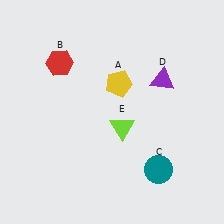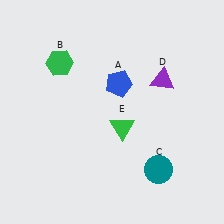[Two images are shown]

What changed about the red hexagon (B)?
In Image 1, B is red. In Image 2, it changed to green.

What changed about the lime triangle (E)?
In Image 1, E is lime. In Image 2, it changed to green.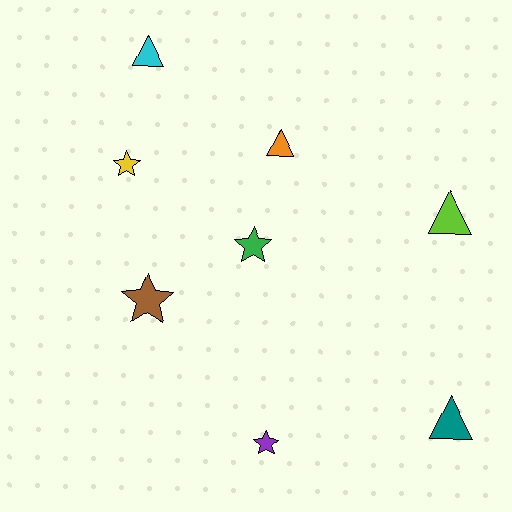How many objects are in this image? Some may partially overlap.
There are 8 objects.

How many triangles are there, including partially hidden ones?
There are 4 triangles.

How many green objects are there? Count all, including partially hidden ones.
There is 1 green object.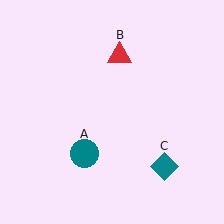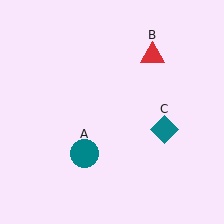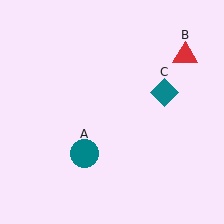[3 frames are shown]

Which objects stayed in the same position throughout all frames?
Teal circle (object A) remained stationary.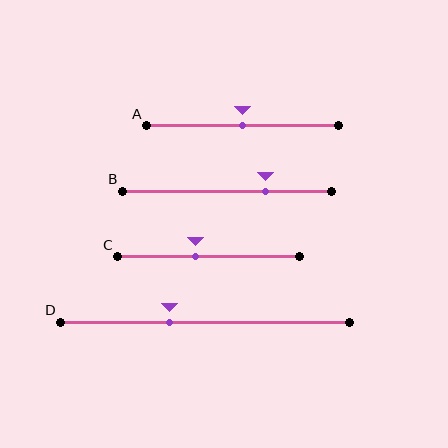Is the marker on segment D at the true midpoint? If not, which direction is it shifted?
No, the marker on segment D is shifted to the left by about 12% of the segment length.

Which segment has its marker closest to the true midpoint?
Segment A has its marker closest to the true midpoint.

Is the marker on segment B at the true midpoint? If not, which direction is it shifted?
No, the marker on segment B is shifted to the right by about 18% of the segment length.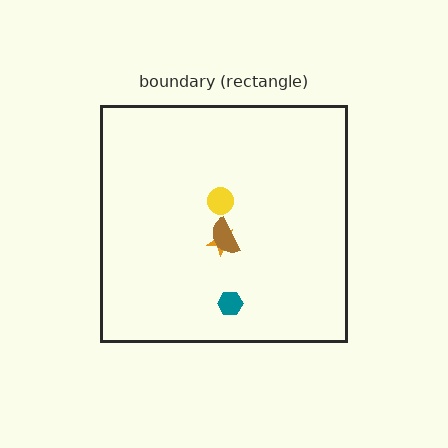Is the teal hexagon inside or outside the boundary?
Inside.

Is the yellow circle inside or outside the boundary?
Inside.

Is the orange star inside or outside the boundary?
Inside.